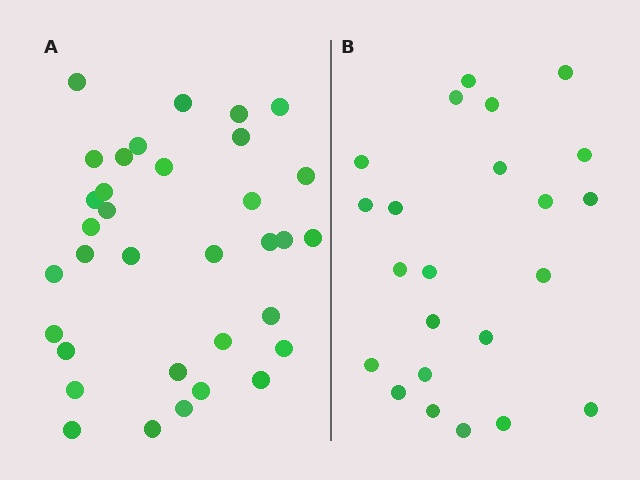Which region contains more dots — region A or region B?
Region A (the left region) has more dots.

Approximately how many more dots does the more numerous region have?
Region A has roughly 12 or so more dots than region B.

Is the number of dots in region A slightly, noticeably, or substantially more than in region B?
Region A has substantially more. The ratio is roughly 1.5 to 1.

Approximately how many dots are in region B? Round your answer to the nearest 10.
About 20 dots. (The exact count is 23, which rounds to 20.)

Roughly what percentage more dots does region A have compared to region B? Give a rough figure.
About 50% more.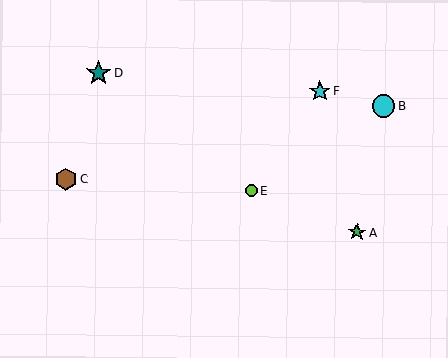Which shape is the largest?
The teal star (labeled D) is the largest.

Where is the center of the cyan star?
The center of the cyan star is at (320, 91).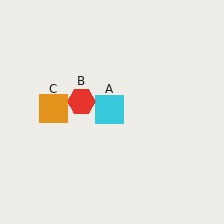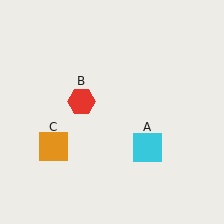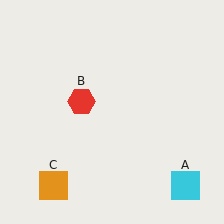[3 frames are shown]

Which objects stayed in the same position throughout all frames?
Red hexagon (object B) remained stationary.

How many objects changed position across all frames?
2 objects changed position: cyan square (object A), orange square (object C).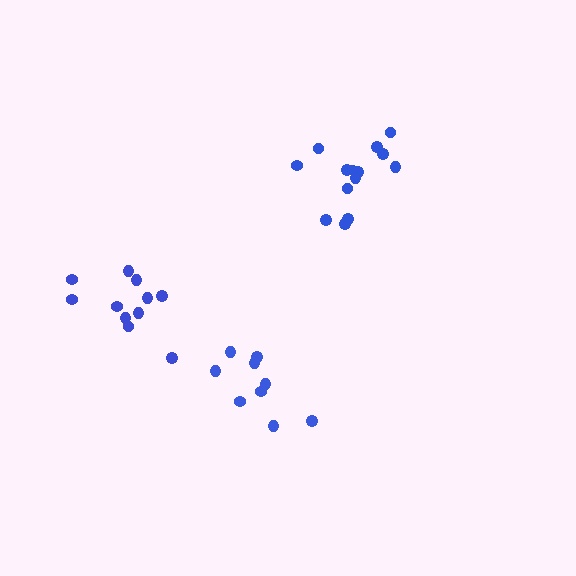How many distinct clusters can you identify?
There are 3 distinct clusters.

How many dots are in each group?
Group 1: 14 dots, Group 2: 11 dots, Group 3: 9 dots (34 total).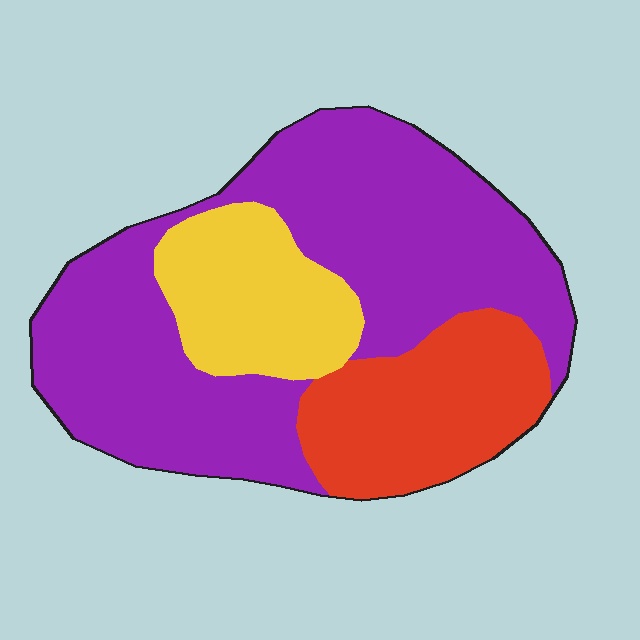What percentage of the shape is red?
Red takes up about one fifth (1/5) of the shape.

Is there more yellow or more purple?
Purple.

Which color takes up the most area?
Purple, at roughly 60%.